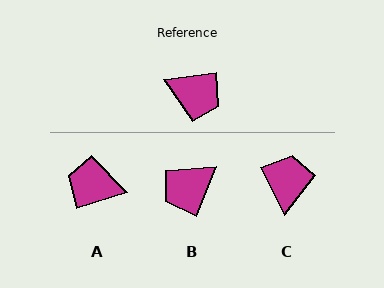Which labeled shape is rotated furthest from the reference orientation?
A, about 170 degrees away.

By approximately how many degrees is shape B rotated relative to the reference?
Approximately 119 degrees clockwise.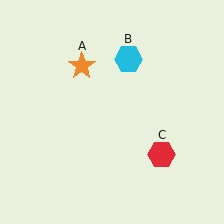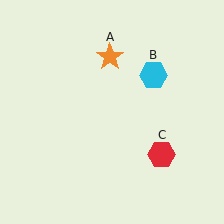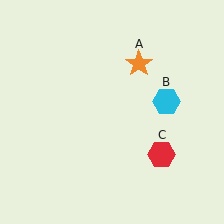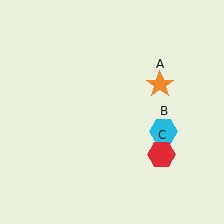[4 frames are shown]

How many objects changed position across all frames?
2 objects changed position: orange star (object A), cyan hexagon (object B).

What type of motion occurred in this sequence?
The orange star (object A), cyan hexagon (object B) rotated clockwise around the center of the scene.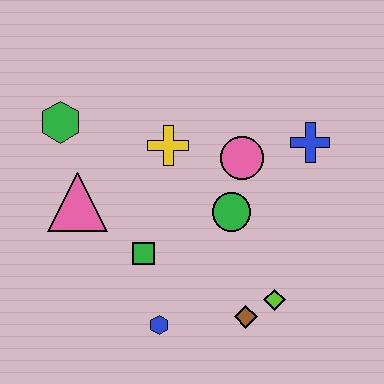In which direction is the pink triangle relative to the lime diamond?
The pink triangle is to the left of the lime diamond.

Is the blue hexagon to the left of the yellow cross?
Yes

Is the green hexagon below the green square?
No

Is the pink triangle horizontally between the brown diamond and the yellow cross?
No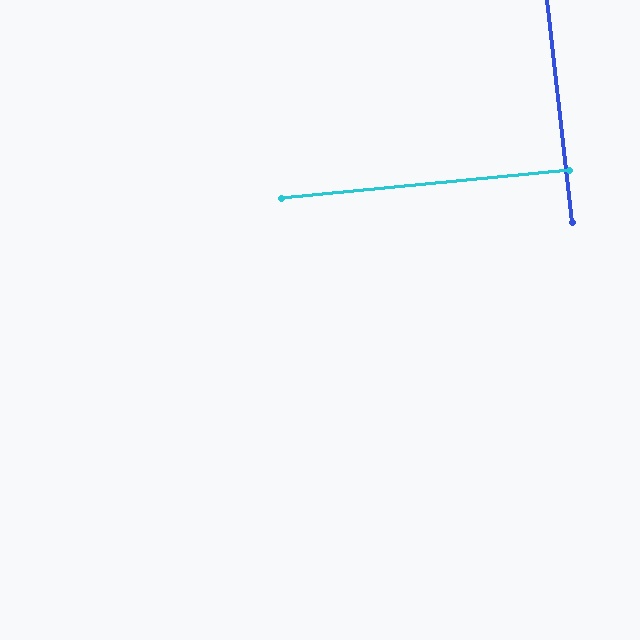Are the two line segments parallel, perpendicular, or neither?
Perpendicular — they meet at approximately 89°.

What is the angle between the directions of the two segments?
Approximately 89 degrees.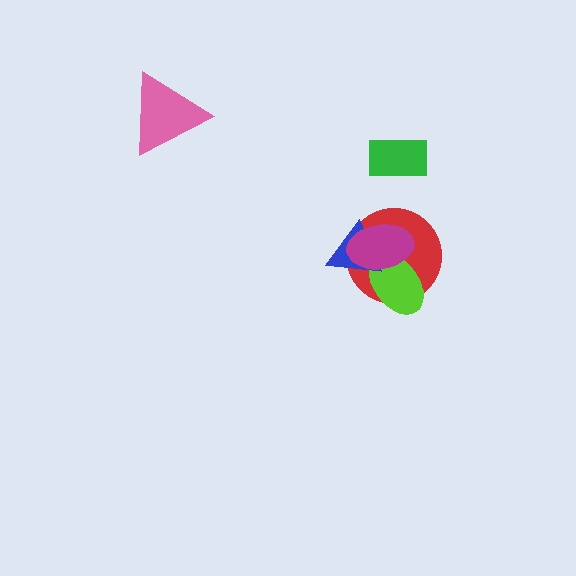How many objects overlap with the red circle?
3 objects overlap with the red circle.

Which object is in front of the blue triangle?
The magenta ellipse is in front of the blue triangle.